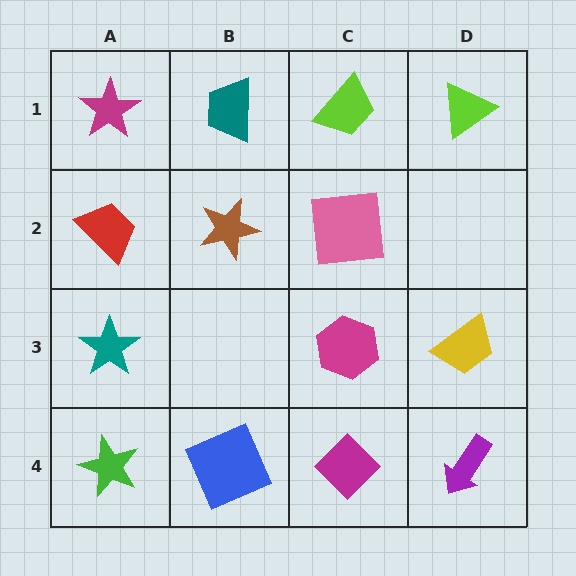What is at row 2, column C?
A pink square.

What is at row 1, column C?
A lime trapezoid.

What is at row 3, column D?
A yellow trapezoid.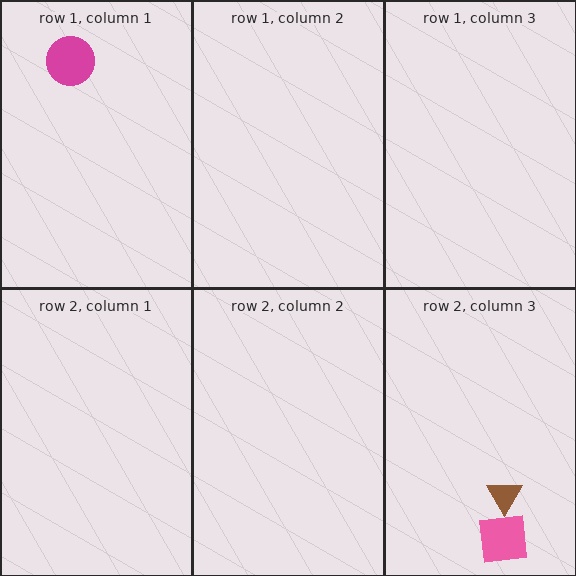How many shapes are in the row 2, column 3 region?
2.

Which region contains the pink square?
The row 2, column 3 region.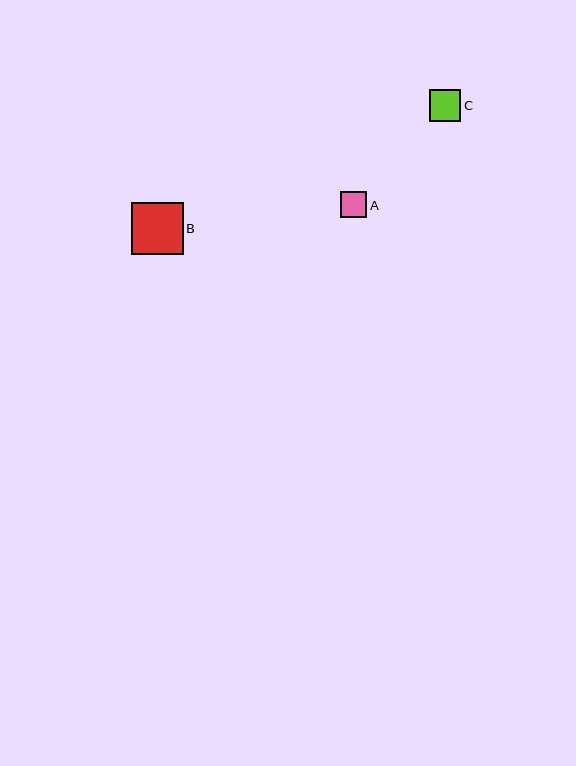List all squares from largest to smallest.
From largest to smallest: B, C, A.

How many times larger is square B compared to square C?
Square B is approximately 1.7 times the size of square C.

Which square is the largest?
Square B is the largest with a size of approximately 52 pixels.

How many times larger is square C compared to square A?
Square C is approximately 1.2 times the size of square A.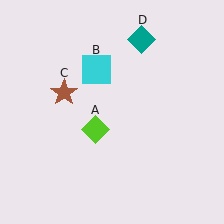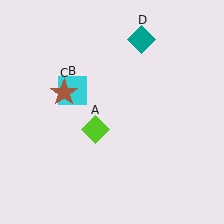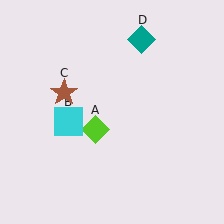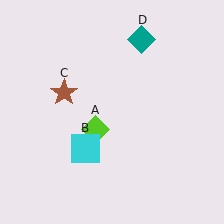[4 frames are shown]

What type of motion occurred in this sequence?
The cyan square (object B) rotated counterclockwise around the center of the scene.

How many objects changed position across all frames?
1 object changed position: cyan square (object B).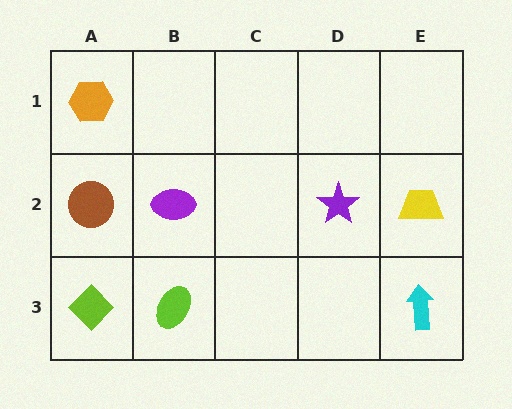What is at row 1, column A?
An orange hexagon.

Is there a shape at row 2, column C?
No, that cell is empty.